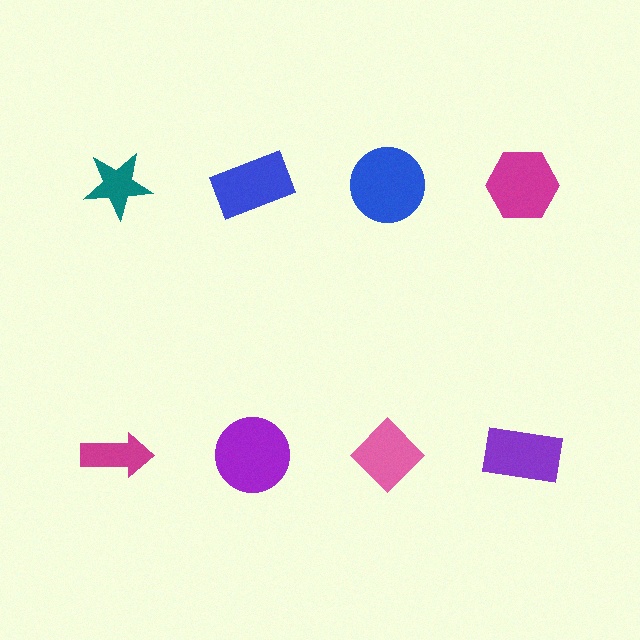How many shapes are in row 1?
4 shapes.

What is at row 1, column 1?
A teal star.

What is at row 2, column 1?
A magenta arrow.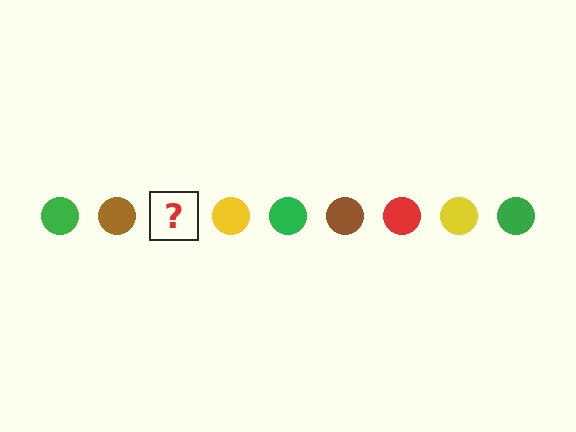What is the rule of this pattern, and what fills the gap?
The rule is that the pattern cycles through green, brown, red, yellow circles. The gap should be filled with a red circle.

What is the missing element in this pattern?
The missing element is a red circle.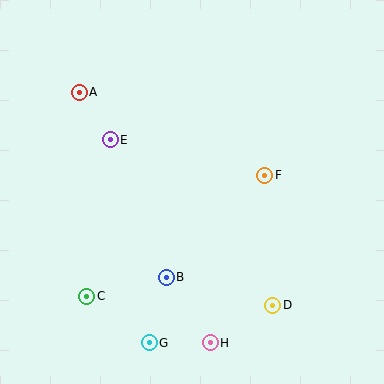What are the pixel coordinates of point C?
Point C is at (87, 296).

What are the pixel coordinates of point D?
Point D is at (273, 305).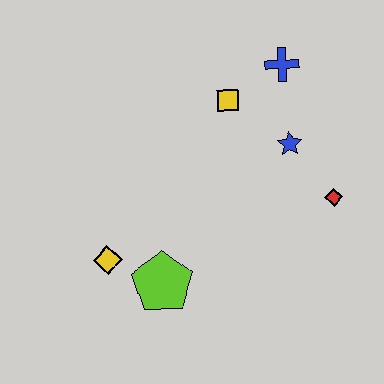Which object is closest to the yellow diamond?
The lime pentagon is closest to the yellow diamond.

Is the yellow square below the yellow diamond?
No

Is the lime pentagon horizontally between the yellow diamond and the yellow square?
Yes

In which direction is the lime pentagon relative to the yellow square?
The lime pentagon is below the yellow square.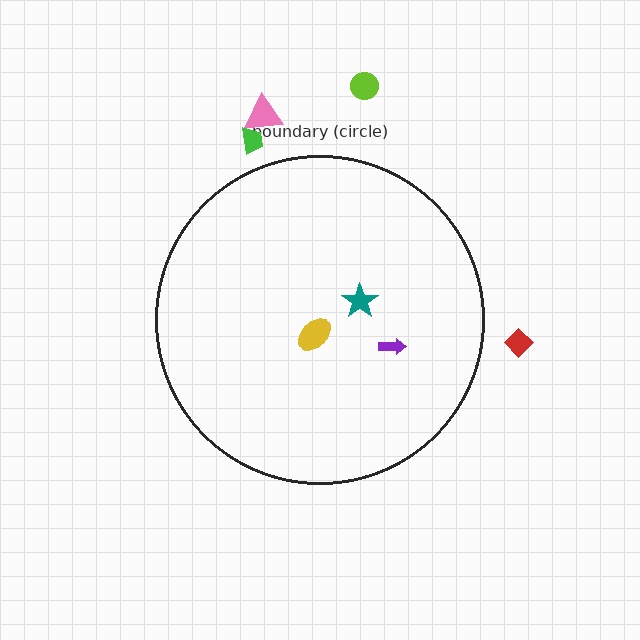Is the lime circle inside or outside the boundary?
Outside.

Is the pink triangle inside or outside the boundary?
Outside.